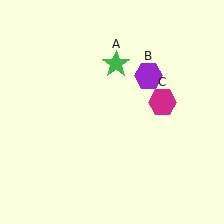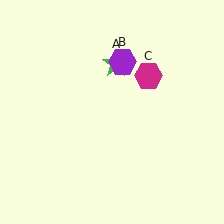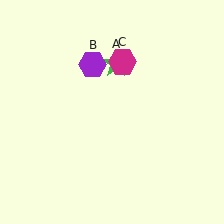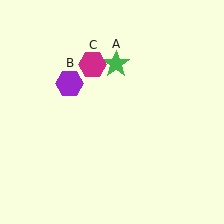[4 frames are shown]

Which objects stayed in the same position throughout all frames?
Green star (object A) remained stationary.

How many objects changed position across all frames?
2 objects changed position: purple hexagon (object B), magenta hexagon (object C).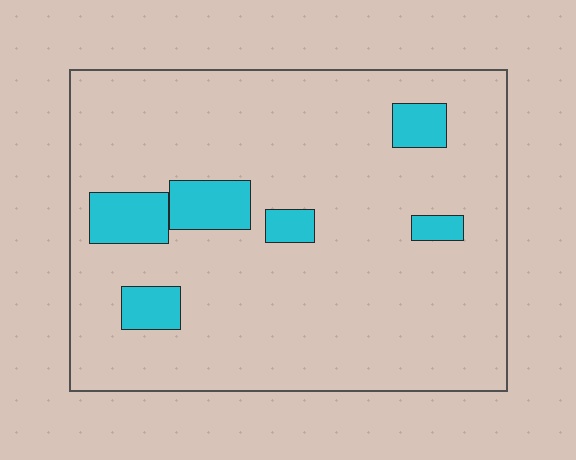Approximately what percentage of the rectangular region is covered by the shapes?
Approximately 10%.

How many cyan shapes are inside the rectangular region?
6.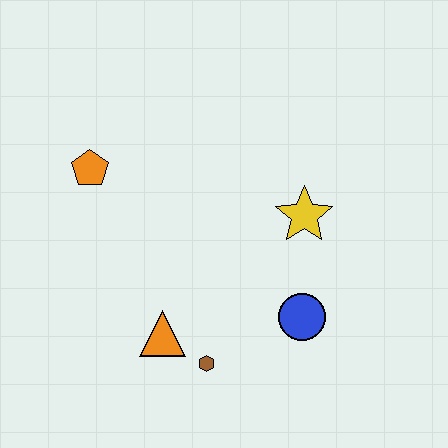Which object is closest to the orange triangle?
The brown hexagon is closest to the orange triangle.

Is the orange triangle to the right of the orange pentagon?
Yes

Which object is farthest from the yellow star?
The orange pentagon is farthest from the yellow star.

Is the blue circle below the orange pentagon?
Yes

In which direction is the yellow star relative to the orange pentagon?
The yellow star is to the right of the orange pentagon.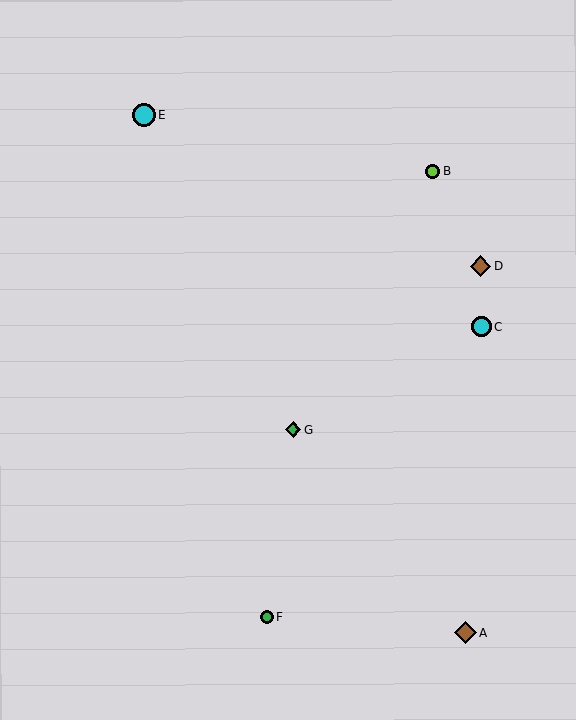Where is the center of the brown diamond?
The center of the brown diamond is at (480, 266).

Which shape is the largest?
The cyan circle (labeled E) is the largest.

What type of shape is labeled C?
Shape C is a cyan circle.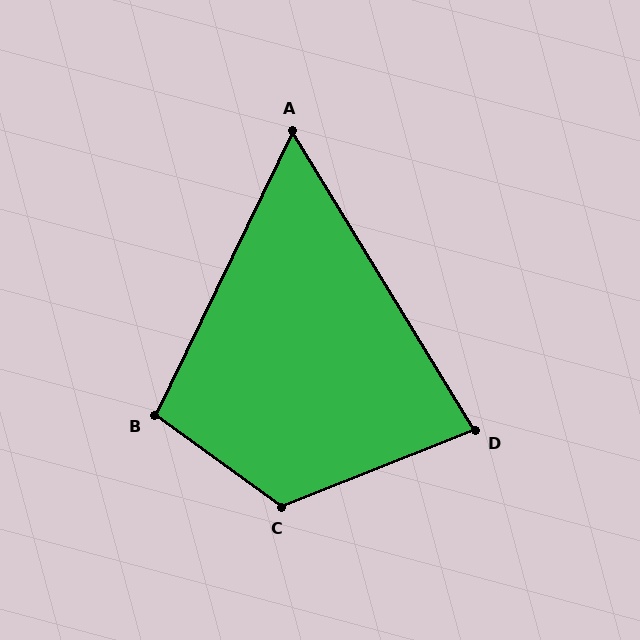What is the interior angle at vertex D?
Approximately 80 degrees (acute).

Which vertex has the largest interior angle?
C, at approximately 123 degrees.